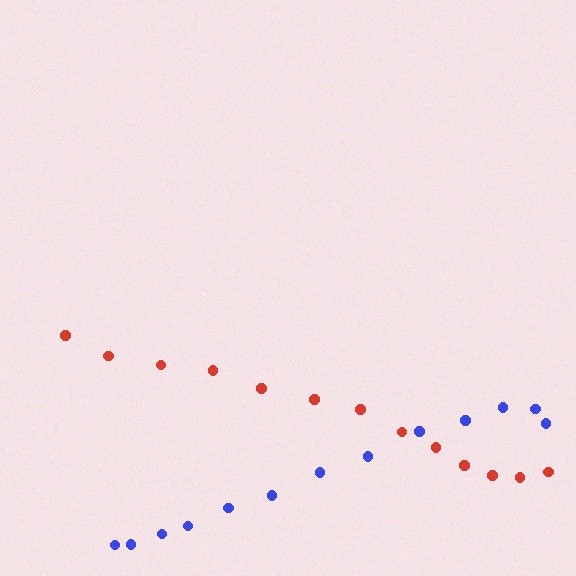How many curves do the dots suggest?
There are 2 distinct paths.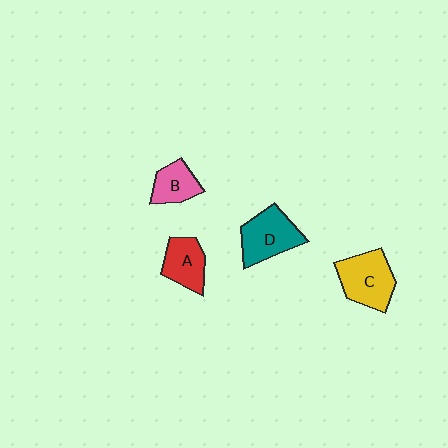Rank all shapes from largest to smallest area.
From largest to smallest: C (yellow), D (teal), A (red), B (pink).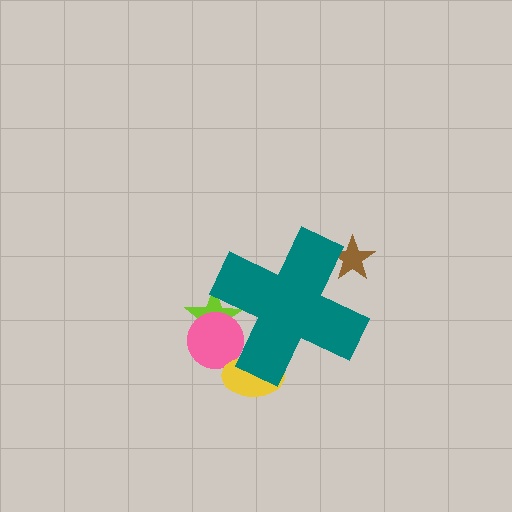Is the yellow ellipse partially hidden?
Yes, the yellow ellipse is partially hidden behind the teal cross.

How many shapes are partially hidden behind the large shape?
4 shapes are partially hidden.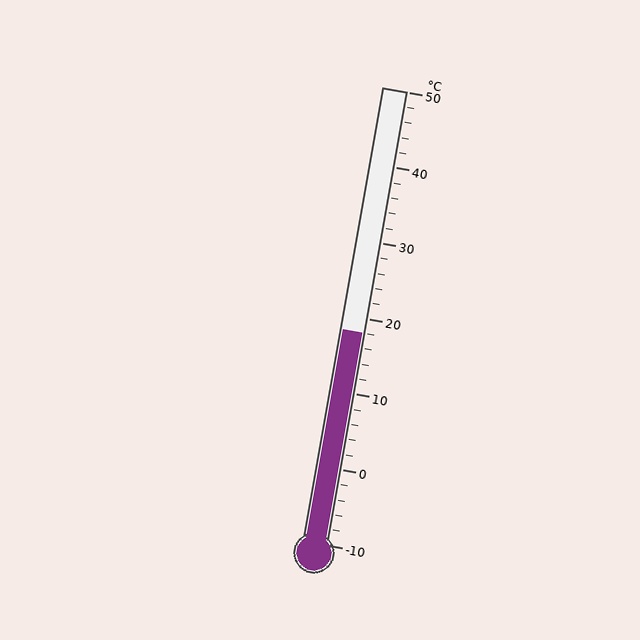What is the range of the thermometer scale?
The thermometer scale ranges from -10°C to 50°C.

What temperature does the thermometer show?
The thermometer shows approximately 18°C.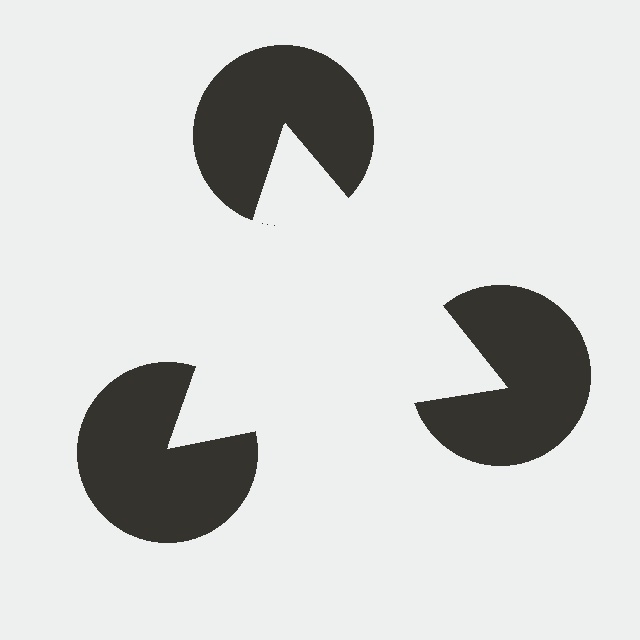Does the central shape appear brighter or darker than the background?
It typically appears slightly brighter than the background, even though no actual brightness change is drawn.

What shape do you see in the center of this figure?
An illusory triangle — its edges are inferred from the aligned wedge cuts in the pac-man discs, not physically drawn.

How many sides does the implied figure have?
3 sides.